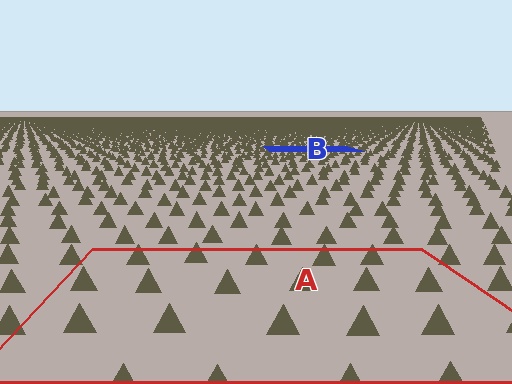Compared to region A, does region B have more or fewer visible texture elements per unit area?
Region B has more texture elements per unit area — they are packed more densely because it is farther away.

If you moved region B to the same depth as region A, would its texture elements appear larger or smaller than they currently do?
They would appear larger. At a closer depth, the same texture elements are projected at a bigger on-screen size.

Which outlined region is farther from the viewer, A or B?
Region B is farther from the viewer — the texture elements inside it appear smaller and more densely packed.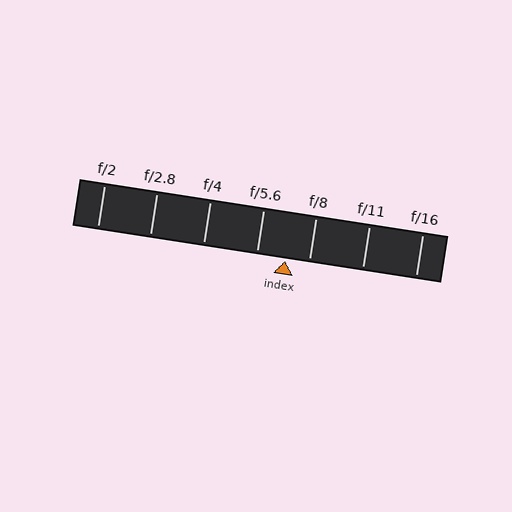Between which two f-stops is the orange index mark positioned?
The index mark is between f/5.6 and f/8.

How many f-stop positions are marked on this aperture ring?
There are 7 f-stop positions marked.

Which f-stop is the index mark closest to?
The index mark is closest to f/8.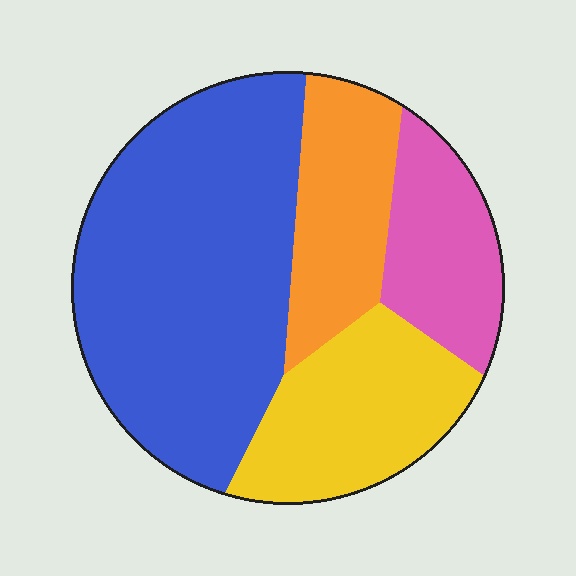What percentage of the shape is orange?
Orange takes up about one sixth (1/6) of the shape.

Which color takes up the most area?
Blue, at roughly 50%.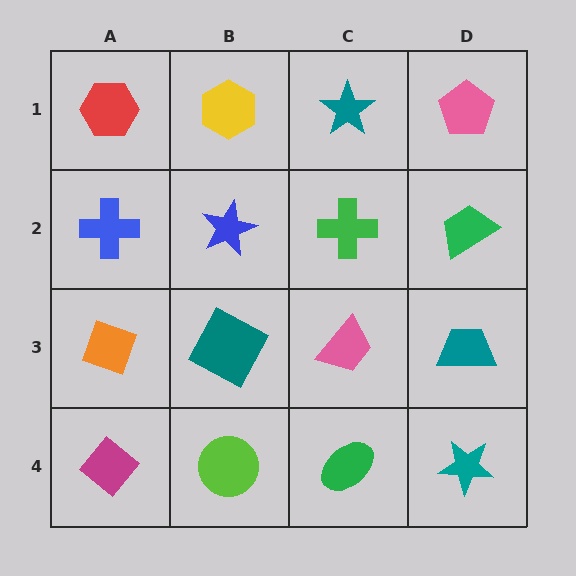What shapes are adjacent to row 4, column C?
A pink trapezoid (row 3, column C), a lime circle (row 4, column B), a teal star (row 4, column D).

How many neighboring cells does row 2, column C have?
4.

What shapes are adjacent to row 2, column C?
A teal star (row 1, column C), a pink trapezoid (row 3, column C), a blue star (row 2, column B), a green trapezoid (row 2, column D).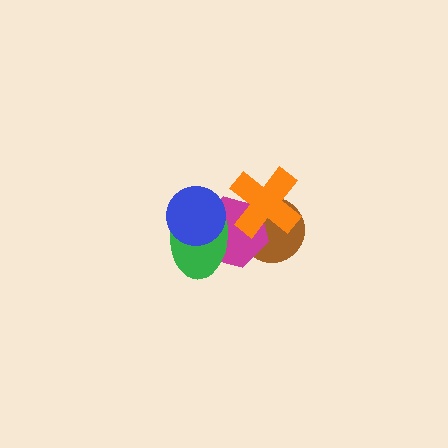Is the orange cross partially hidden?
No, no other shape covers it.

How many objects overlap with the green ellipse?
2 objects overlap with the green ellipse.